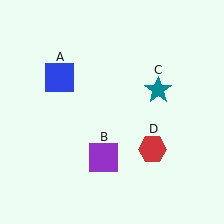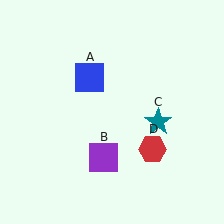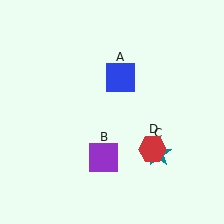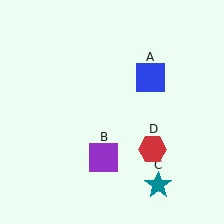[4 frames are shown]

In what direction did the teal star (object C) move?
The teal star (object C) moved down.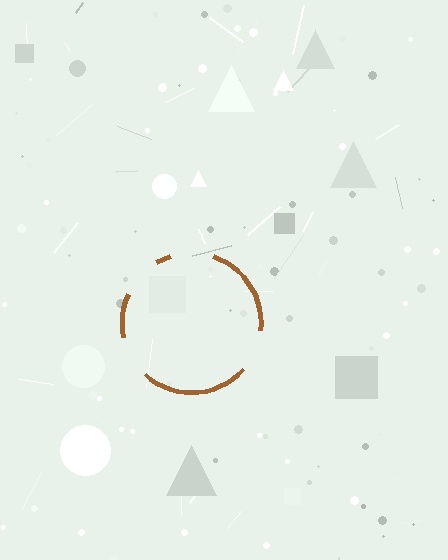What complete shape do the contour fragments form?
The contour fragments form a circle.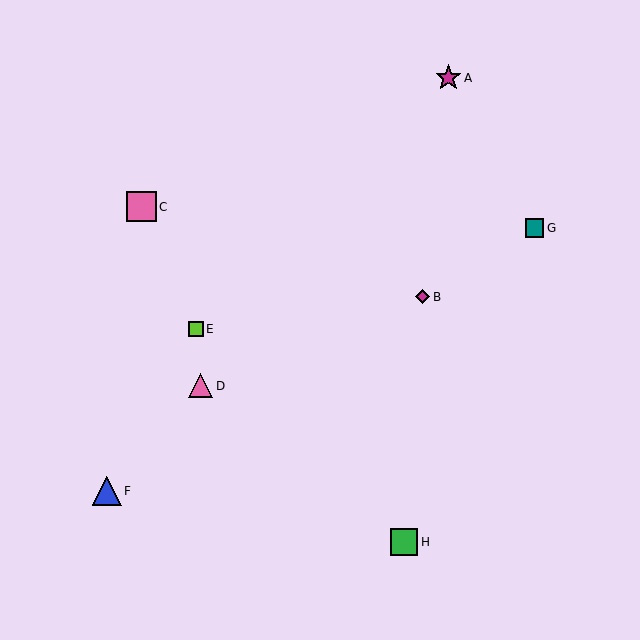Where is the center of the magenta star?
The center of the magenta star is at (448, 78).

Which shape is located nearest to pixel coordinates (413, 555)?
The green square (labeled H) at (404, 542) is nearest to that location.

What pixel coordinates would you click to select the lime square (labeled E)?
Click at (196, 329) to select the lime square E.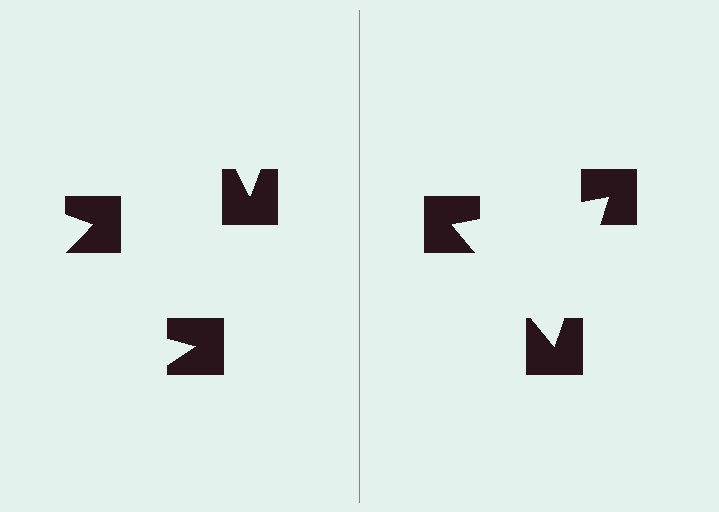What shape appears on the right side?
An illusory triangle.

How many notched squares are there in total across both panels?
6 — 3 on each side.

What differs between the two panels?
The notched squares are positioned identically on both sides; only the wedge orientations differ. On the right they align to a triangle; on the left they are misaligned.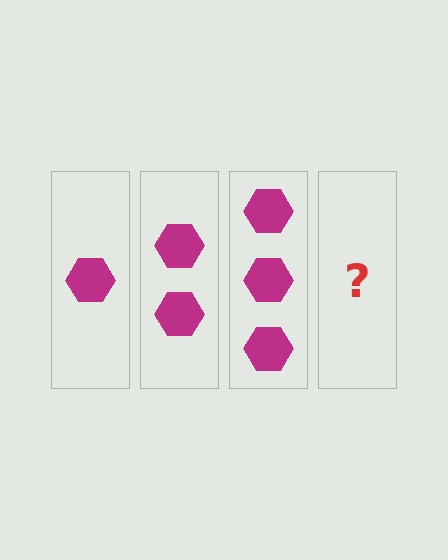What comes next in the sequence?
The next element should be 4 hexagons.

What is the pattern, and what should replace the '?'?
The pattern is that each step adds one more hexagon. The '?' should be 4 hexagons.